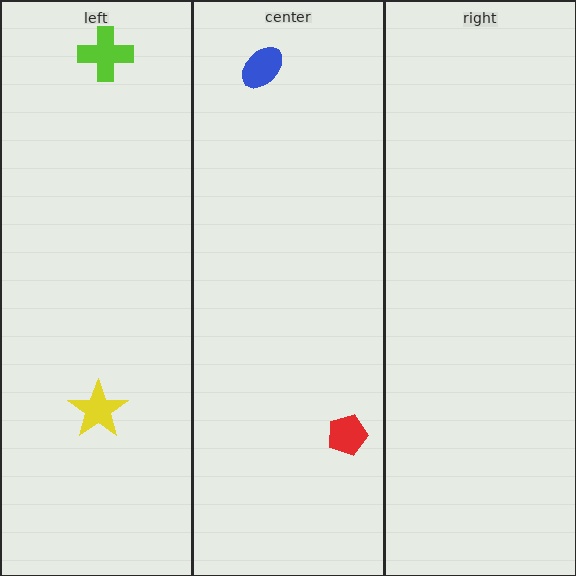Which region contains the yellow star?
The left region.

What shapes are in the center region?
The red pentagon, the blue ellipse.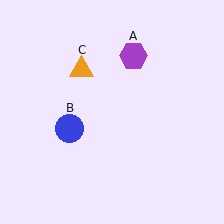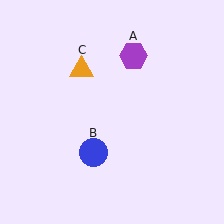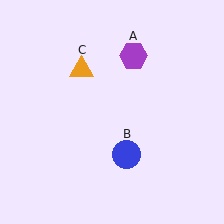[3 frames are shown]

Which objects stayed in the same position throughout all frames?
Purple hexagon (object A) and orange triangle (object C) remained stationary.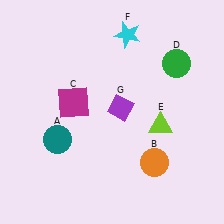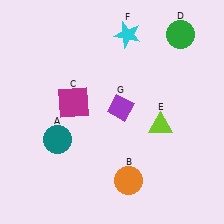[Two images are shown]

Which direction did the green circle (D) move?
The green circle (D) moved up.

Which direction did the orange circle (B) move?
The orange circle (B) moved left.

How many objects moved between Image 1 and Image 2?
2 objects moved between the two images.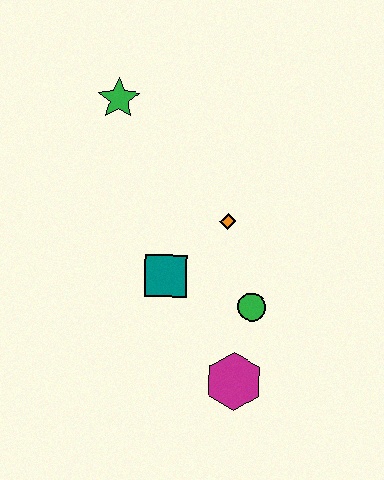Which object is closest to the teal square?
The orange diamond is closest to the teal square.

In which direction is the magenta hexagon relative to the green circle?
The magenta hexagon is below the green circle.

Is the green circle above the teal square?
No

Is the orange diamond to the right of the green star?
Yes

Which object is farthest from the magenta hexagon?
The green star is farthest from the magenta hexagon.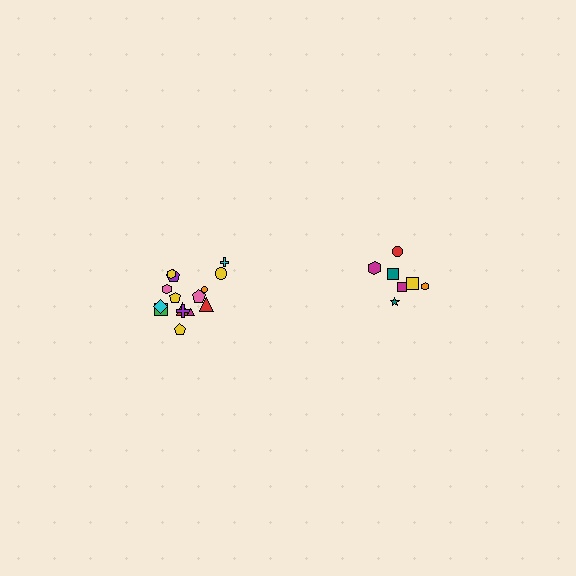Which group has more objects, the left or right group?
The left group.